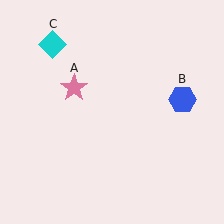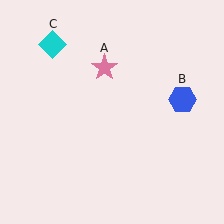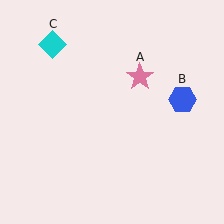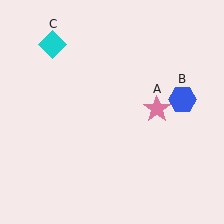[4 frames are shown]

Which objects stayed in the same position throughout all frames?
Blue hexagon (object B) and cyan diamond (object C) remained stationary.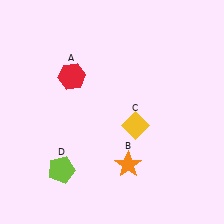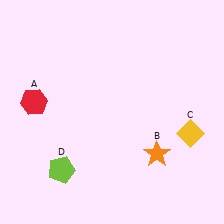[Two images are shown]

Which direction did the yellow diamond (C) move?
The yellow diamond (C) moved right.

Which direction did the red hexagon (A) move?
The red hexagon (A) moved left.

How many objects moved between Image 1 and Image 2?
3 objects moved between the two images.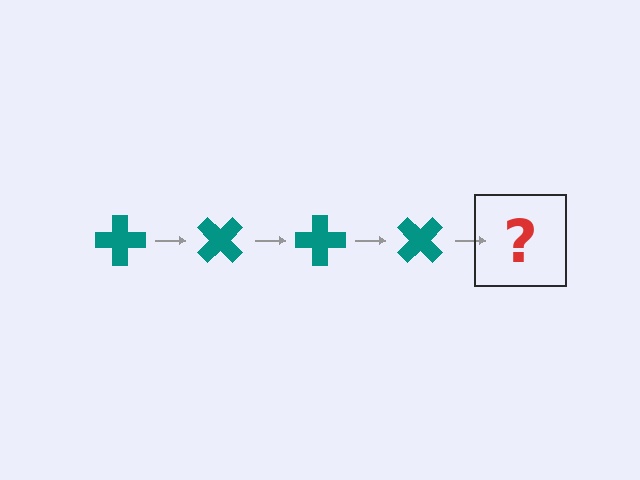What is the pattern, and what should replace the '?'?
The pattern is that the cross rotates 45 degrees each step. The '?' should be a teal cross rotated 180 degrees.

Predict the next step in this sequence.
The next step is a teal cross rotated 180 degrees.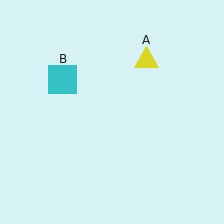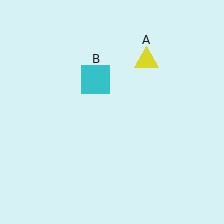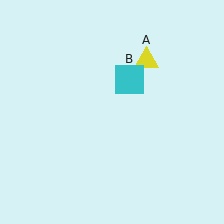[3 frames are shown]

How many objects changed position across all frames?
1 object changed position: cyan square (object B).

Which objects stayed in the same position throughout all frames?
Yellow triangle (object A) remained stationary.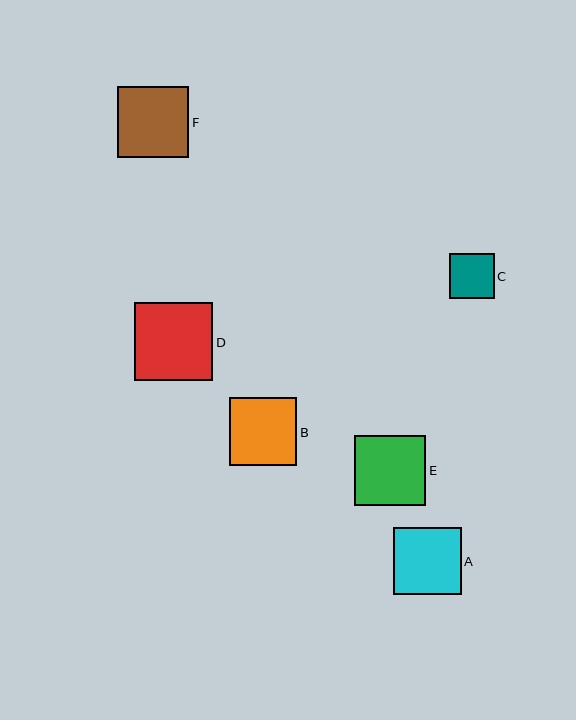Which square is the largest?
Square D is the largest with a size of approximately 79 pixels.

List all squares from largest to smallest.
From largest to smallest: D, F, E, B, A, C.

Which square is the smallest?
Square C is the smallest with a size of approximately 45 pixels.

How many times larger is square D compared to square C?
Square D is approximately 1.8 times the size of square C.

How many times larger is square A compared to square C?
Square A is approximately 1.5 times the size of square C.